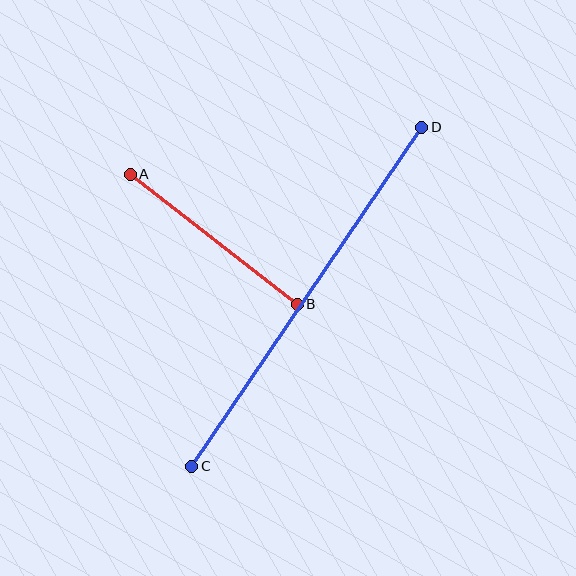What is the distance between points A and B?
The distance is approximately 212 pixels.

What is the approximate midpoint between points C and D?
The midpoint is at approximately (307, 297) pixels.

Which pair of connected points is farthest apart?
Points C and D are farthest apart.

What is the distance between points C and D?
The distance is approximately 410 pixels.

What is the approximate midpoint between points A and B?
The midpoint is at approximately (214, 239) pixels.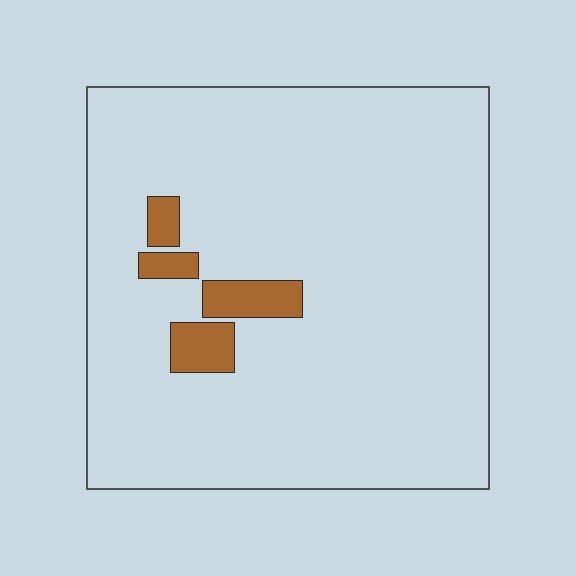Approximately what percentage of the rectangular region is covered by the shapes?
Approximately 5%.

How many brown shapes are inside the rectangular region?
4.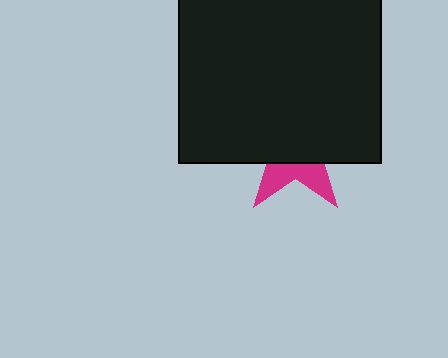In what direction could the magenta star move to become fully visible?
The magenta star could move down. That would shift it out from behind the black rectangle entirely.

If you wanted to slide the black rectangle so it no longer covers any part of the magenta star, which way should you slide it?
Slide it up — that is the most direct way to separate the two shapes.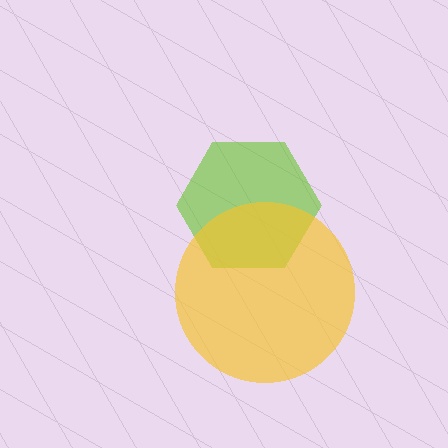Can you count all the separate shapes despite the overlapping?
Yes, there are 2 separate shapes.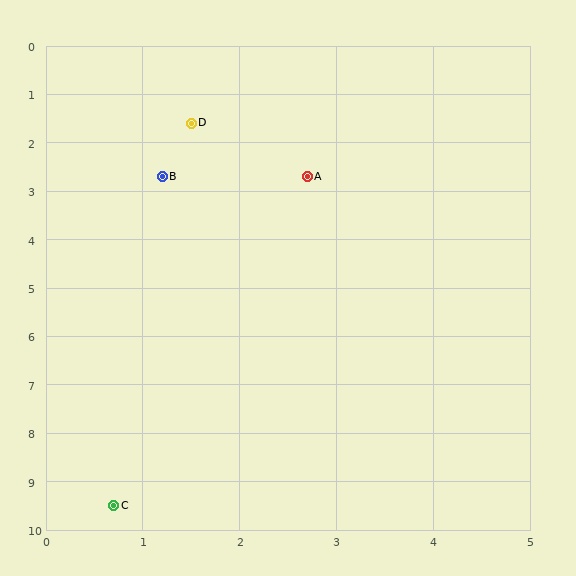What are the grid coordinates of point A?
Point A is at approximately (2.7, 2.7).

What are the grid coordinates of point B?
Point B is at approximately (1.2, 2.7).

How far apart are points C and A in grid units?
Points C and A are about 7.1 grid units apart.